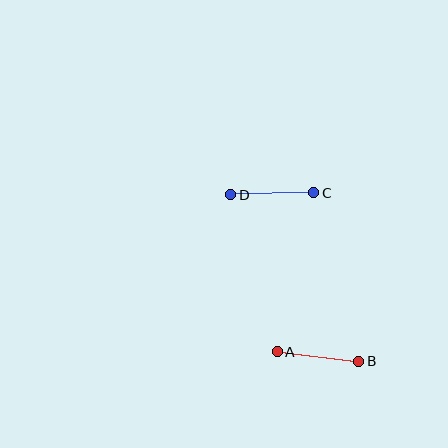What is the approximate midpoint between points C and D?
The midpoint is at approximately (272, 194) pixels.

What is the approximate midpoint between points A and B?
The midpoint is at approximately (318, 356) pixels.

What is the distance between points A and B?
The distance is approximately 82 pixels.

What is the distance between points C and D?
The distance is approximately 83 pixels.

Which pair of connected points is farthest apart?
Points C and D are farthest apart.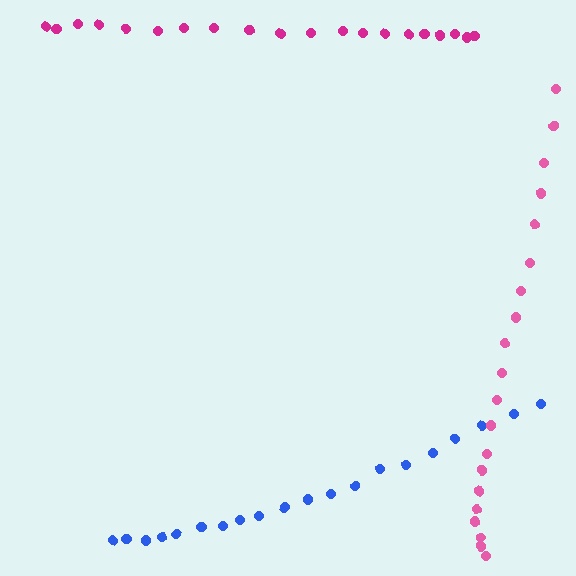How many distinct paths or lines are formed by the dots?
There are 3 distinct paths.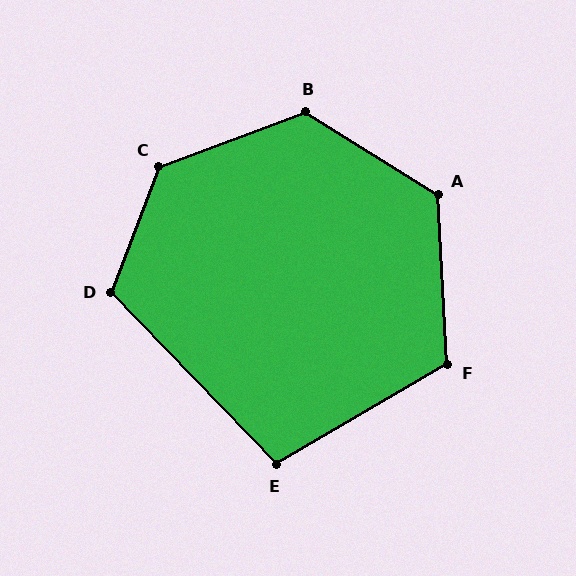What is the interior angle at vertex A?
Approximately 125 degrees (obtuse).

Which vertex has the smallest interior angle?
E, at approximately 104 degrees.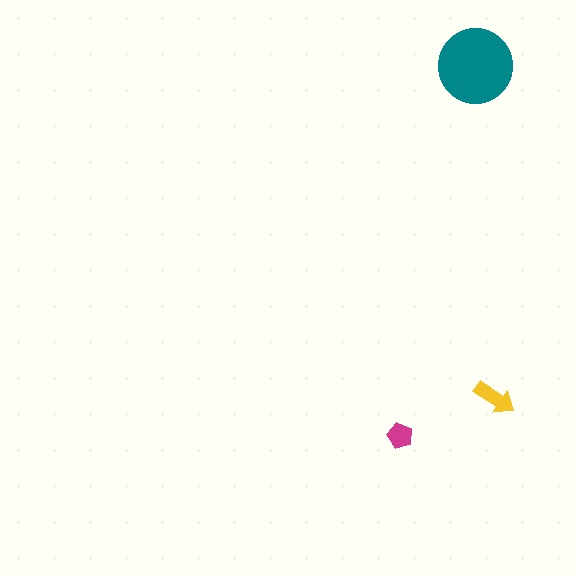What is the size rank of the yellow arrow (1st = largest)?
2nd.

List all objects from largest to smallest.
The teal circle, the yellow arrow, the magenta pentagon.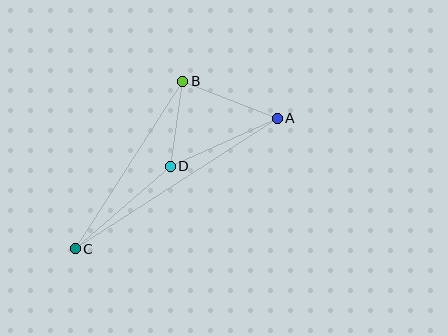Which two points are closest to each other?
Points B and D are closest to each other.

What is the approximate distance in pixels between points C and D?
The distance between C and D is approximately 126 pixels.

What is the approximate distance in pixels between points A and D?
The distance between A and D is approximately 117 pixels.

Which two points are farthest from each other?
Points A and C are farthest from each other.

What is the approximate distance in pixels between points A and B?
The distance between A and B is approximately 101 pixels.